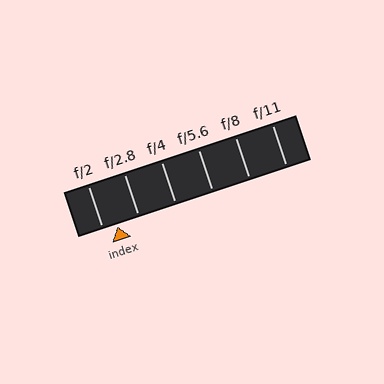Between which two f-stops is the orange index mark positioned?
The index mark is between f/2 and f/2.8.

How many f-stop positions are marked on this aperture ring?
There are 6 f-stop positions marked.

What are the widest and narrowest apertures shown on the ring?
The widest aperture shown is f/2 and the narrowest is f/11.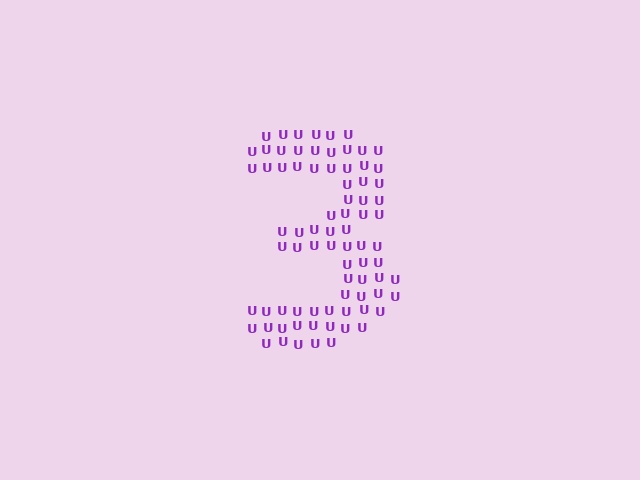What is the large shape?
The large shape is the digit 3.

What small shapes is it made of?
It is made of small letter U's.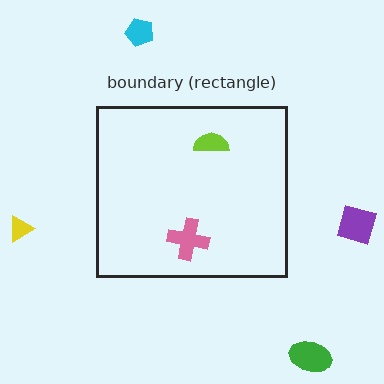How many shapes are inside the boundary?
2 inside, 4 outside.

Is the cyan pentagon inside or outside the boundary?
Outside.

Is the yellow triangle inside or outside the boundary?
Outside.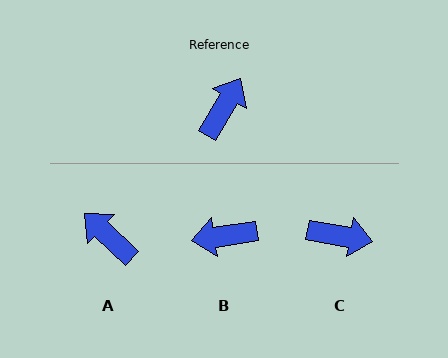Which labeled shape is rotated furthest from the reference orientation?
B, about 129 degrees away.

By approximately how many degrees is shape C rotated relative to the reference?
Approximately 69 degrees clockwise.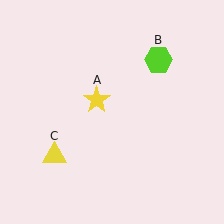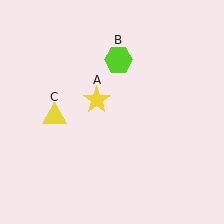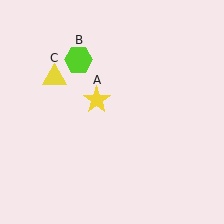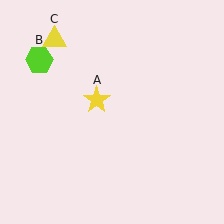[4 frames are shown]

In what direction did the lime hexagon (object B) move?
The lime hexagon (object B) moved left.